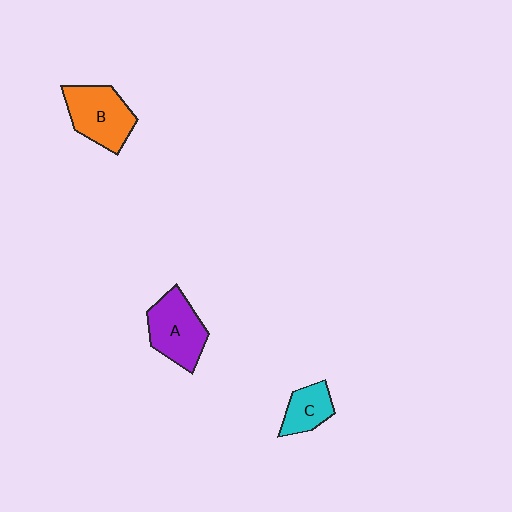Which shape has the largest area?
Shape B (orange).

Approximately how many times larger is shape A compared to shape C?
Approximately 1.7 times.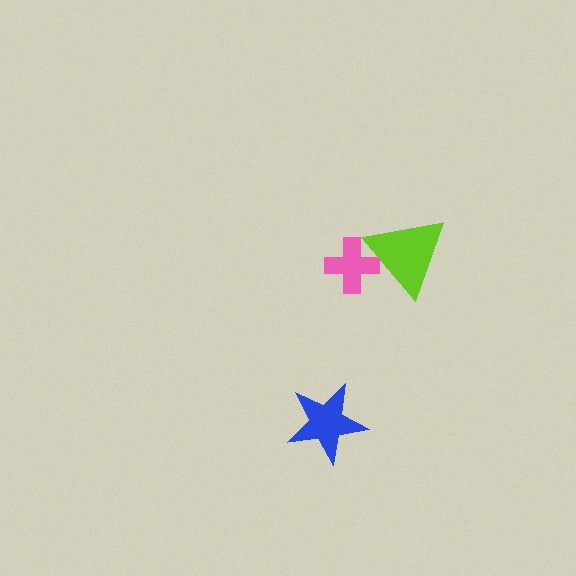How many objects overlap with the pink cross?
1 object overlaps with the pink cross.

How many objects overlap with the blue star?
0 objects overlap with the blue star.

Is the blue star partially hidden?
No, no other shape covers it.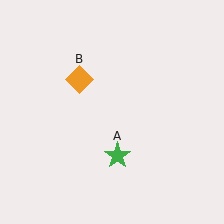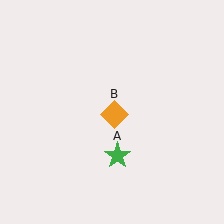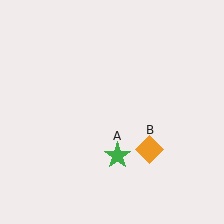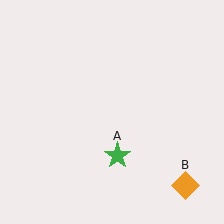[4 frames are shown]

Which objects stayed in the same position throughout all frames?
Green star (object A) remained stationary.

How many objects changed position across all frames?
1 object changed position: orange diamond (object B).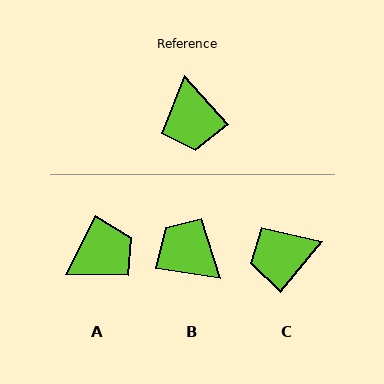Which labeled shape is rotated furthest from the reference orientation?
B, about 141 degrees away.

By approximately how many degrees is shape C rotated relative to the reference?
Approximately 82 degrees clockwise.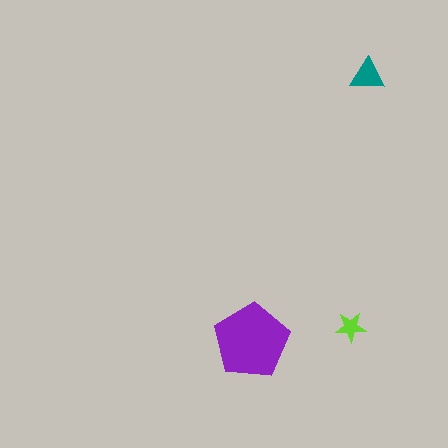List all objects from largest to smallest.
The purple pentagon, the teal triangle, the lime star.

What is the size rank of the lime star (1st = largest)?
3rd.